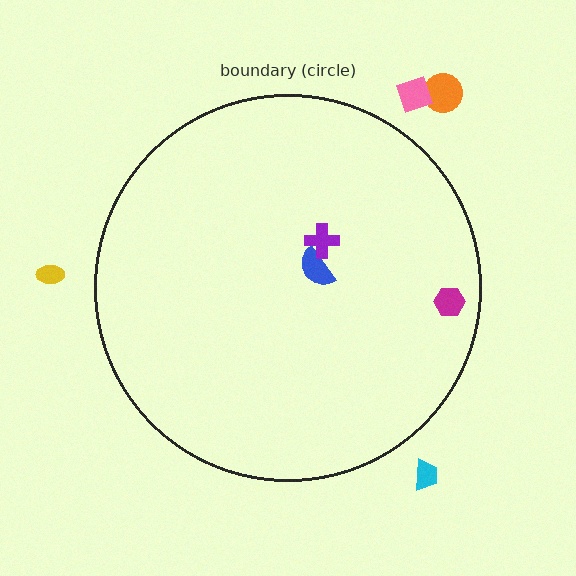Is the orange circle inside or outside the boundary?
Outside.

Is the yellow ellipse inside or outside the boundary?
Outside.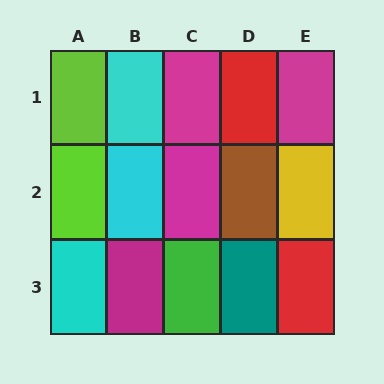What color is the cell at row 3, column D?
Teal.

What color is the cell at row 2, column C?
Magenta.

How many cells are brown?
1 cell is brown.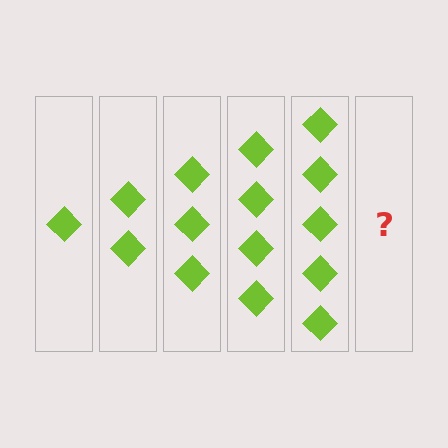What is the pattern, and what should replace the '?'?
The pattern is that each step adds one more diamond. The '?' should be 6 diamonds.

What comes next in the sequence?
The next element should be 6 diamonds.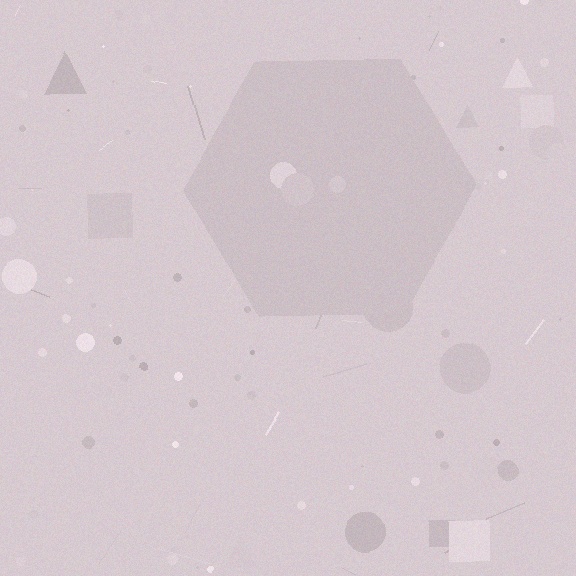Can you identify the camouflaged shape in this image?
The camouflaged shape is a hexagon.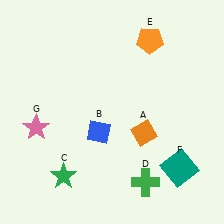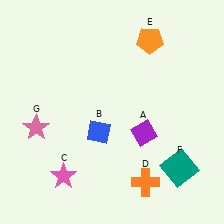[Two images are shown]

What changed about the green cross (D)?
In Image 1, D is green. In Image 2, it changed to orange.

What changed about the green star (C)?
In Image 1, C is green. In Image 2, it changed to pink.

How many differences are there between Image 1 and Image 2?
There are 3 differences between the two images.